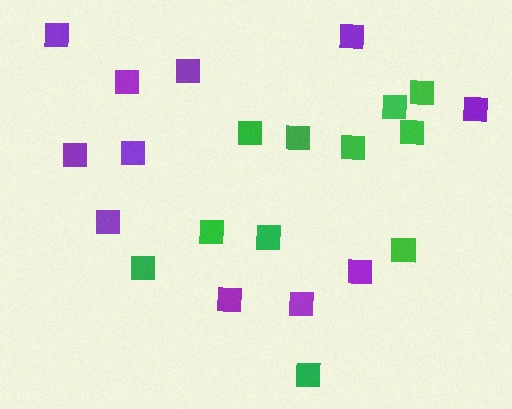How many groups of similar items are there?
There are 2 groups: one group of purple squares (11) and one group of green squares (11).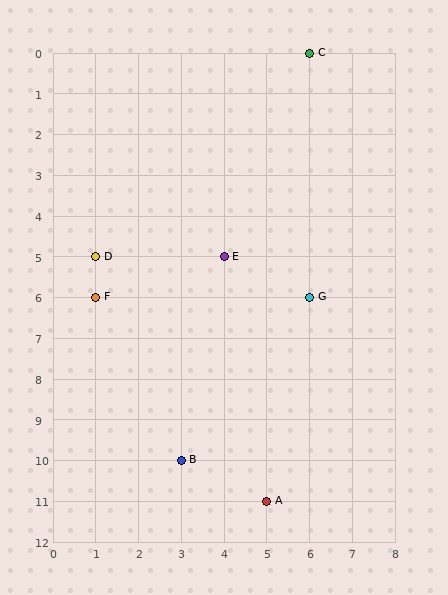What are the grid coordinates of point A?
Point A is at grid coordinates (5, 11).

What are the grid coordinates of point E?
Point E is at grid coordinates (4, 5).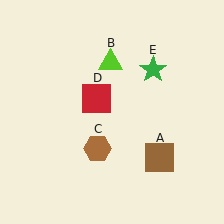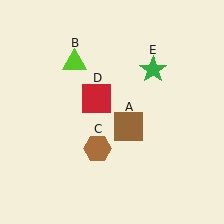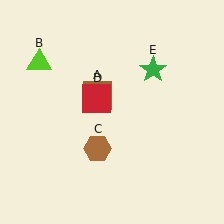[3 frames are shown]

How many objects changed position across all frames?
2 objects changed position: brown square (object A), lime triangle (object B).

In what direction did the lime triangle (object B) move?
The lime triangle (object B) moved left.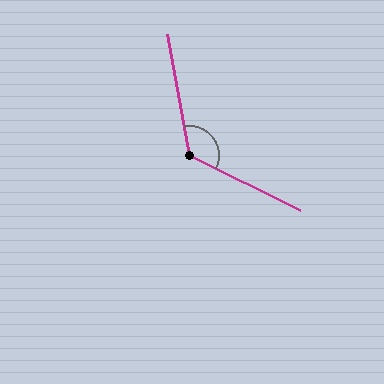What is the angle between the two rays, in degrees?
Approximately 127 degrees.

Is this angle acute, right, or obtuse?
It is obtuse.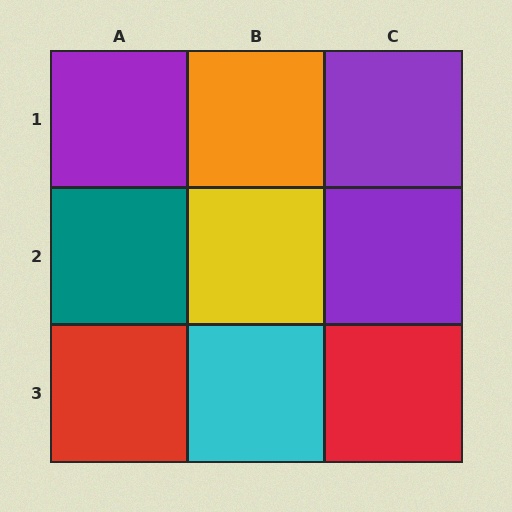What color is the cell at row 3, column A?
Red.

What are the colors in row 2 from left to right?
Teal, yellow, purple.